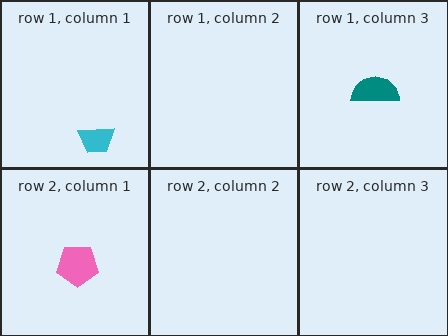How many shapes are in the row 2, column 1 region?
1.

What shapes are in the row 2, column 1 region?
The pink pentagon.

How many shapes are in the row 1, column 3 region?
1.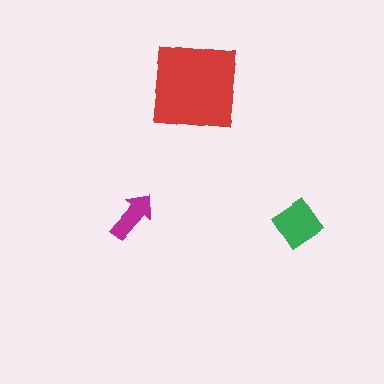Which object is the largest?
The red square.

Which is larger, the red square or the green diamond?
The red square.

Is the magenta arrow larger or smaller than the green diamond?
Smaller.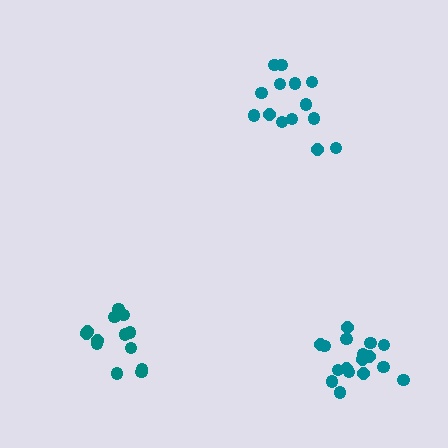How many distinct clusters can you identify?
There are 3 distinct clusters.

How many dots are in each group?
Group 1: 14 dots, Group 2: 13 dots, Group 3: 17 dots (44 total).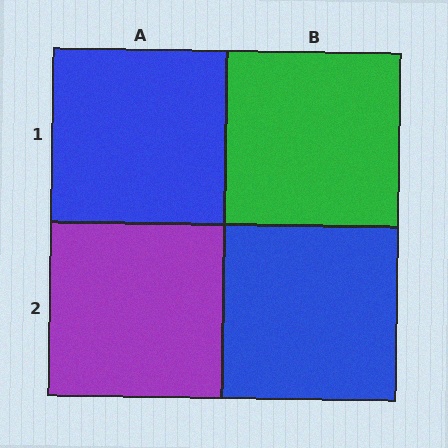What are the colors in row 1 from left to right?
Blue, green.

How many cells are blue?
2 cells are blue.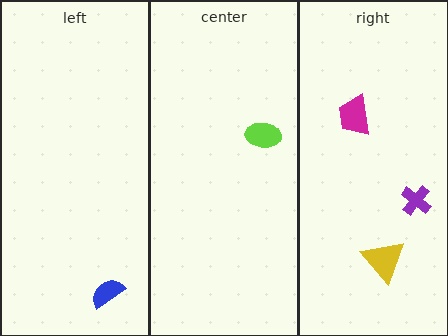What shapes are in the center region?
The lime ellipse.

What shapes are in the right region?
The magenta trapezoid, the yellow triangle, the purple cross.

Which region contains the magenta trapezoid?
The right region.